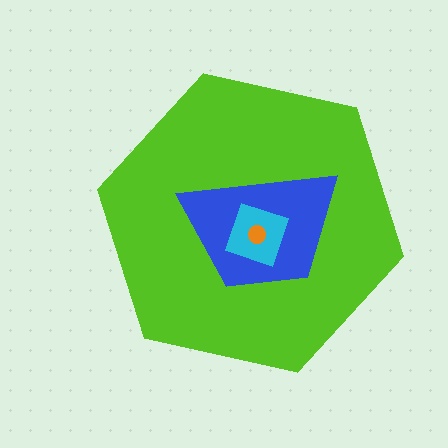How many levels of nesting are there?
4.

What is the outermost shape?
The lime hexagon.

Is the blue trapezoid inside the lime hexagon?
Yes.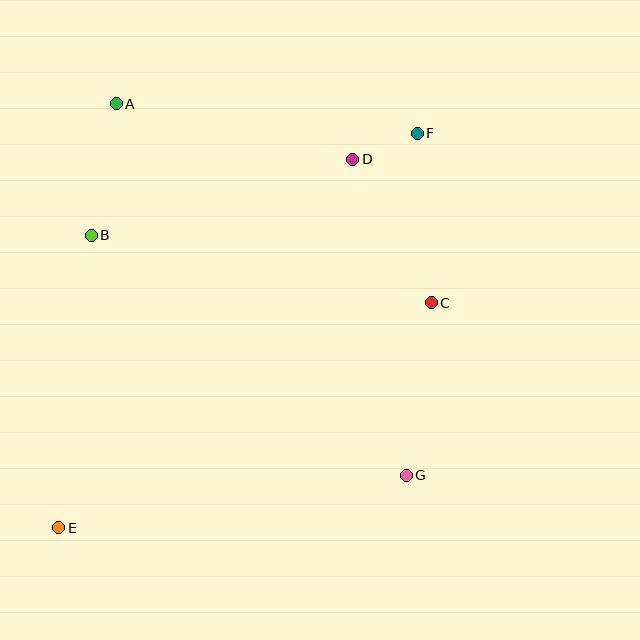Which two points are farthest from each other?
Points E and F are farthest from each other.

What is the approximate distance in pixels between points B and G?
The distance between B and G is approximately 396 pixels.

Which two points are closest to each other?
Points D and F are closest to each other.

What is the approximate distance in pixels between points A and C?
The distance between A and C is approximately 373 pixels.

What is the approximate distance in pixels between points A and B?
The distance between A and B is approximately 134 pixels.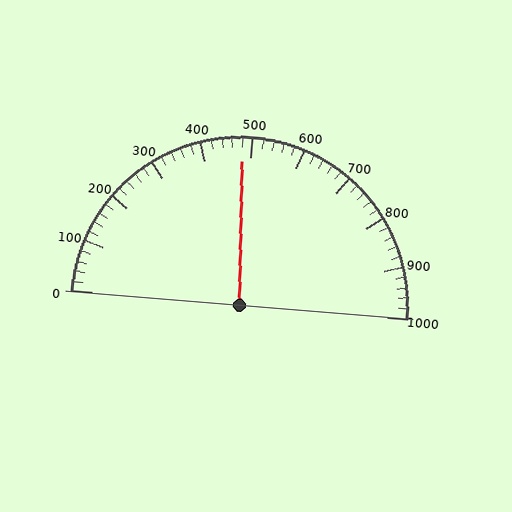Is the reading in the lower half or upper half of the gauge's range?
The reading is in the lower half of the range (0 to 1000).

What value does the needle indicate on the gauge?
The needle indicates approximately 480.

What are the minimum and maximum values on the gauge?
The gauge ranges from 0 to 1000.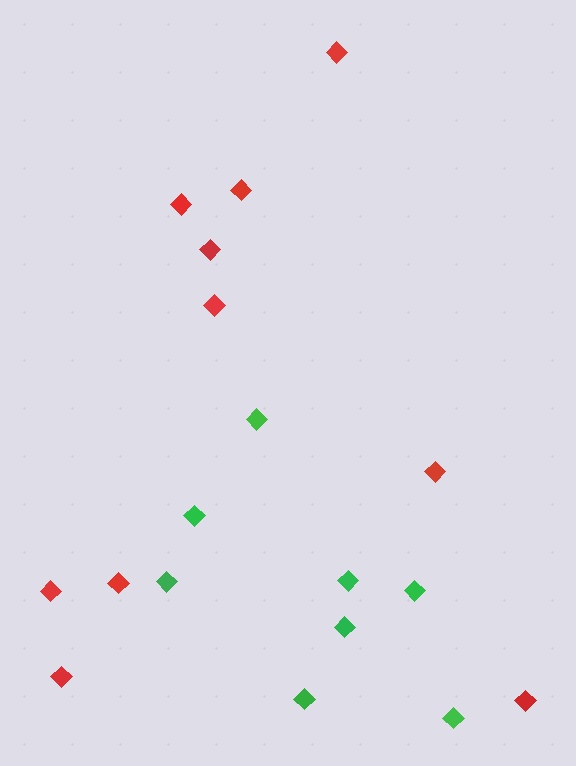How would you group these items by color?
There are 2 groups: one group of green diamonds (8) and one group of red diamonds (10).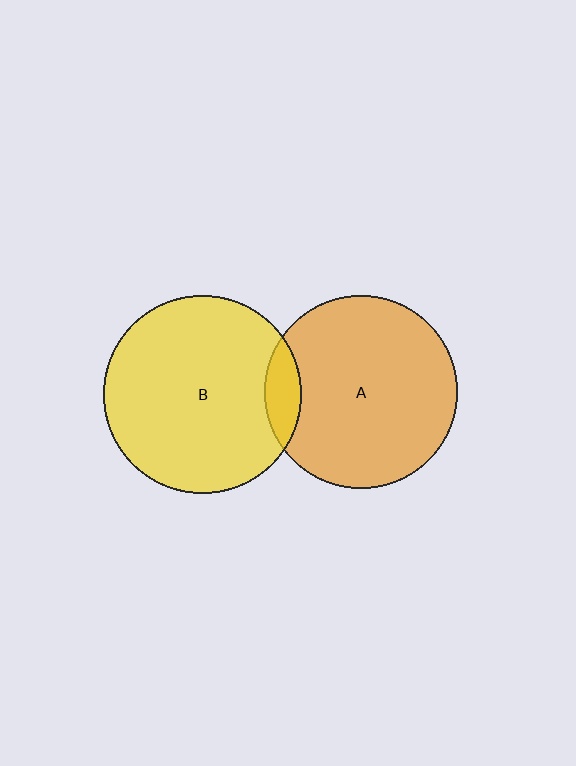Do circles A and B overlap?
Yes.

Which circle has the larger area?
Circle B (yellow).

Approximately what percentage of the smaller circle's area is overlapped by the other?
Approximately 10%.